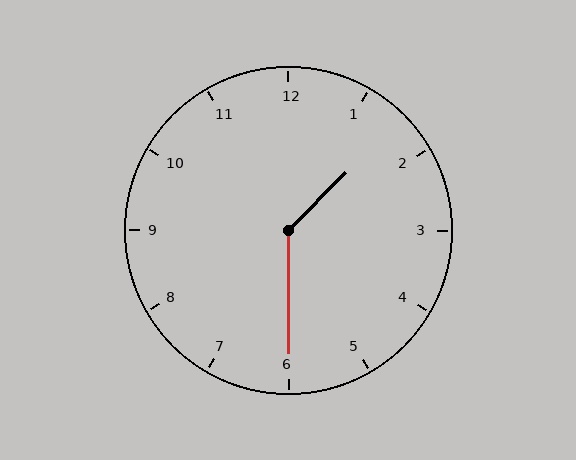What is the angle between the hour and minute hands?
Approximately 135 degrees.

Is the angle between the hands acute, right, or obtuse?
It is obtuse.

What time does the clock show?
1:30.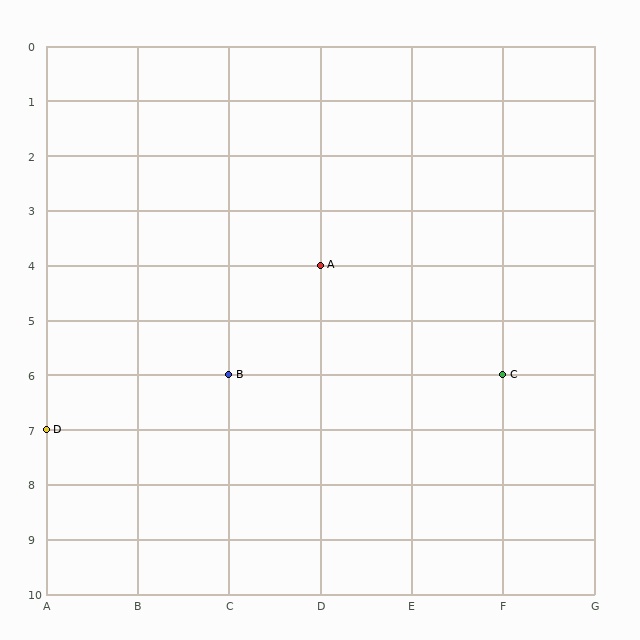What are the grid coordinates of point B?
Point B is at grid coordinates (C, 6).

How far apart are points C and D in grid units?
Points C and D are 5 columns and 1 row apart (about 5.1 grid units diagonally).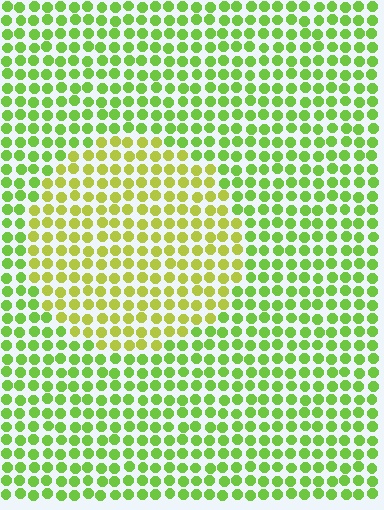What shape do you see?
I see a circle.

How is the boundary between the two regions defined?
The boundary is defined purely by a slight shift in hue (about 30 degrees). Spacing, size, and orientation are identical on both sides.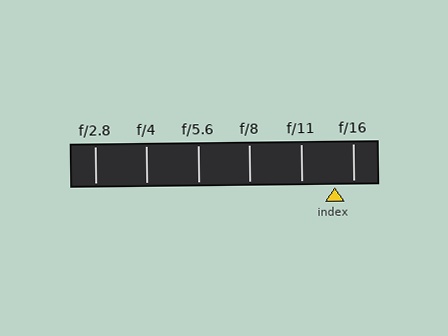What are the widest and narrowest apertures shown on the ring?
The widest aperture shown is f/2.8 and the narrowest is f/16.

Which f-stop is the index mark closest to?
The index mark is closest to f/16.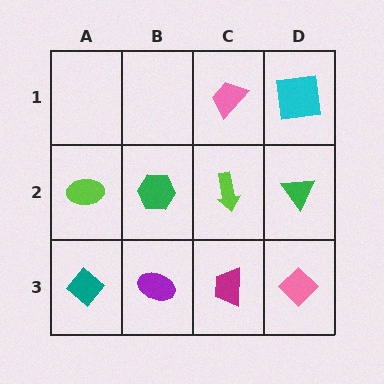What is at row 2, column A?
A lime ellipse.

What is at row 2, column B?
A green hexagon.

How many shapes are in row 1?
2 shapes.